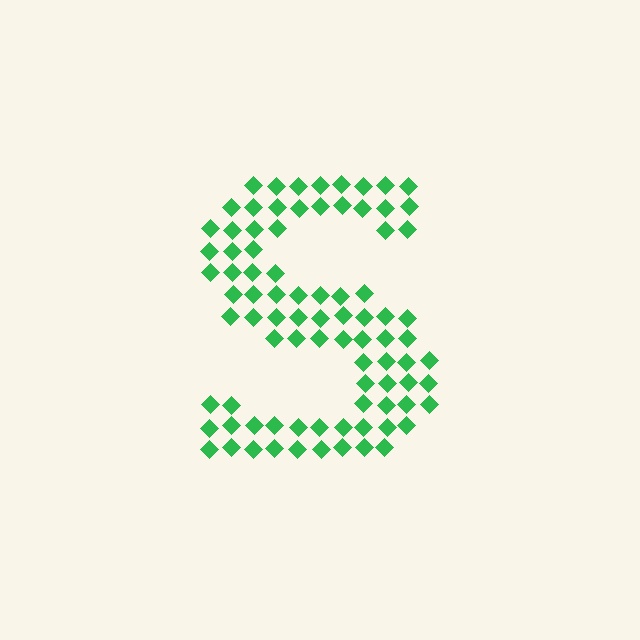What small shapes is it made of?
It is made of small diamonds.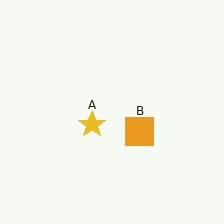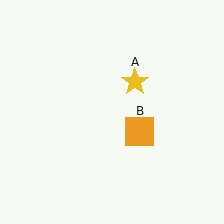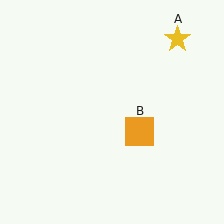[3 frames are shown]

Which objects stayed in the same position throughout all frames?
Orange square (object B) remained stationary.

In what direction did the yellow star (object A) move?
The yellow star (object A) moved up and to the right.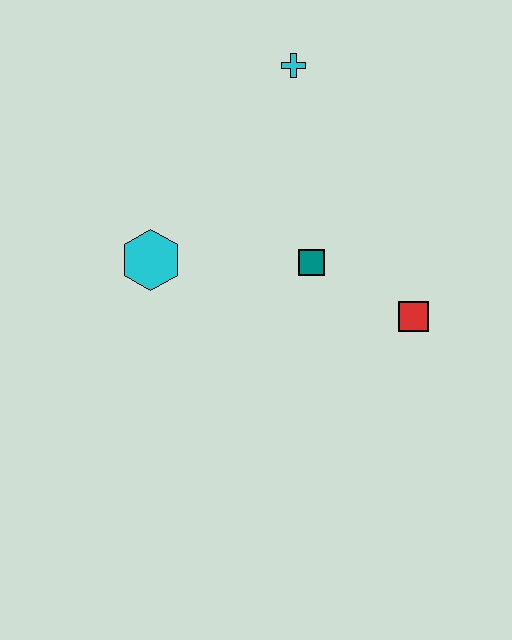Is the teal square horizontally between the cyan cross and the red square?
Yes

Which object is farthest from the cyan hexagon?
The red square is farthest from the cyan hexagon.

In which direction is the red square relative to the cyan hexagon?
The red square is to the right of the cyan hexagon.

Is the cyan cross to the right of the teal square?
No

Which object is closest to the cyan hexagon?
The teal square is closest to the cyan hexagon.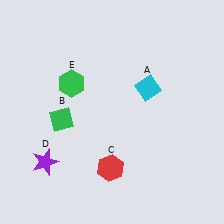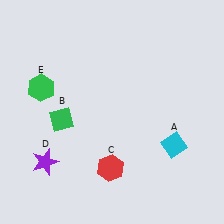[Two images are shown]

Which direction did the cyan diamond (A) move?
The cyan diamond (A) moved down.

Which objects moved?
The objects that moved are: the cyan diamond (A), the green hexagon (E).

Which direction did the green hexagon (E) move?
The green hexagon (E) moved left.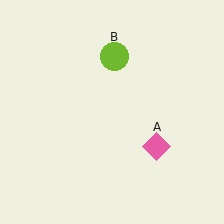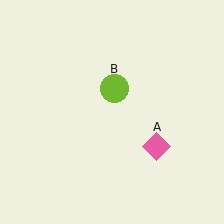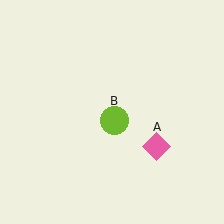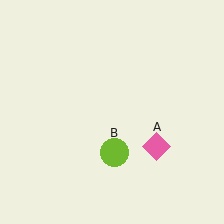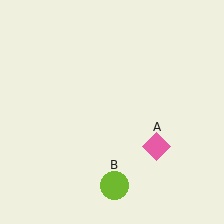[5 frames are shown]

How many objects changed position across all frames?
1 object changed position: lime circle (object B).